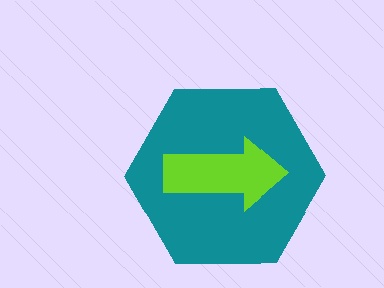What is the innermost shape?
The lime arrow.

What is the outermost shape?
The teal hexagon.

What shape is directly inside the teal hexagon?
The lime arrow.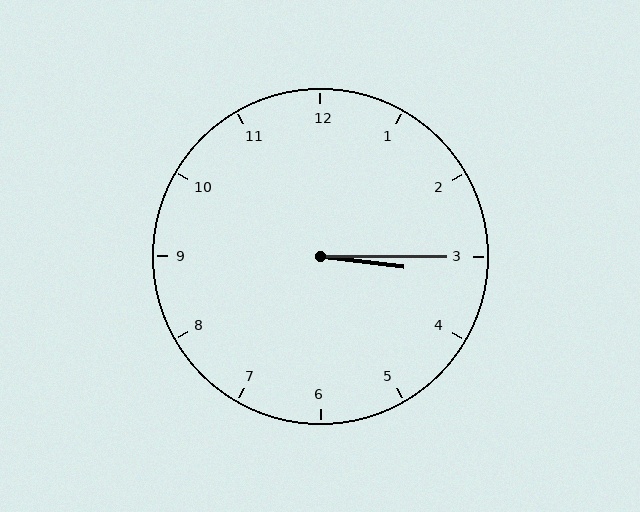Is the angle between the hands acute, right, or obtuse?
It is acute.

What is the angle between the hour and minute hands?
Approximately 8 degrees.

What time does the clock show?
3:15.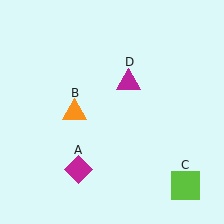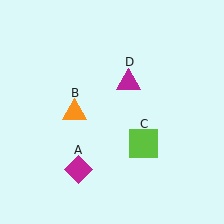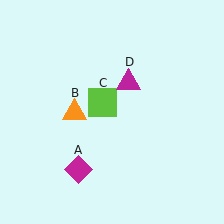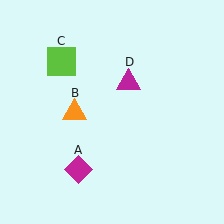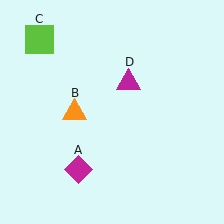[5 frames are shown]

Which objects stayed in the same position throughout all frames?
Magenta diamond (object A) and orange triangle (object B) and magenta triangle (object D) remained stationary.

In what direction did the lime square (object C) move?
The lime square (object C) moved up and to the left.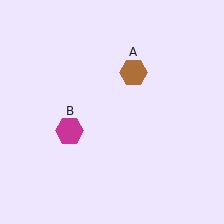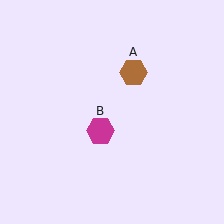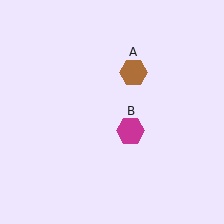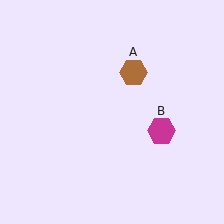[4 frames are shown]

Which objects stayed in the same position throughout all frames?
Brown hexagon (object A) remained stationary.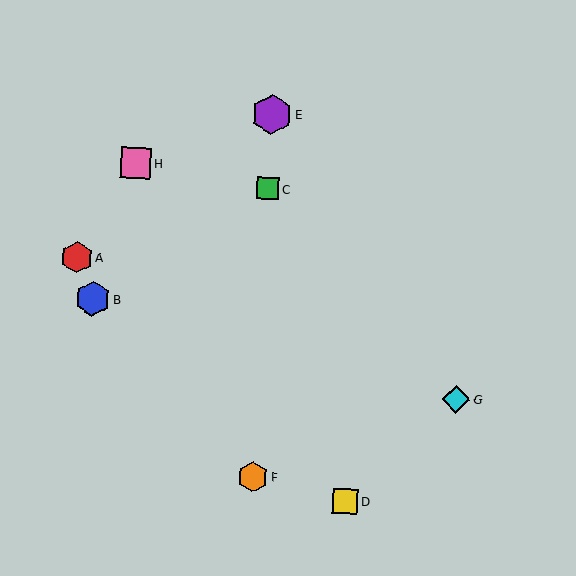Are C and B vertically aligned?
No, C is at x≈268 and B is at x≈93.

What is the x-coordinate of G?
Object G is at x≈456.